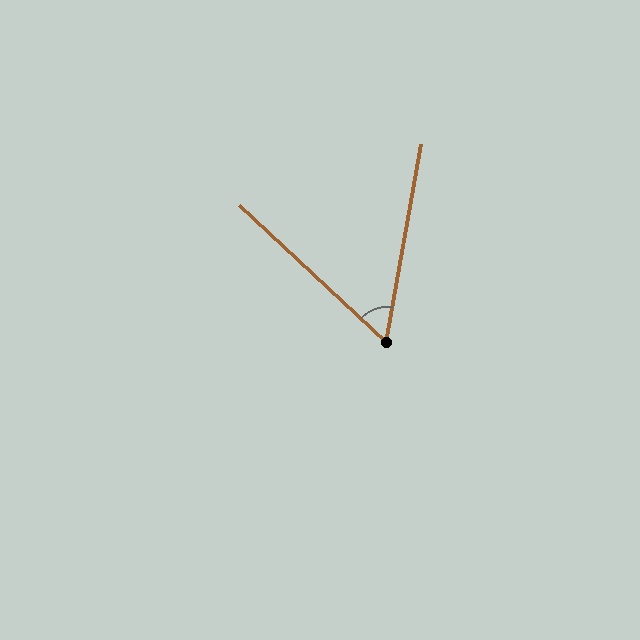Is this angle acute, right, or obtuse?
It is acute.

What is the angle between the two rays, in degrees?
Approximately 57 degrees.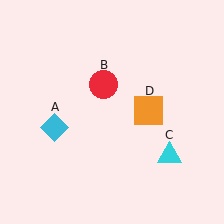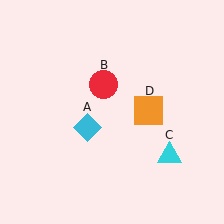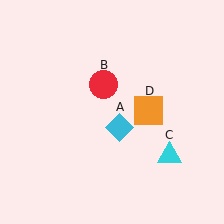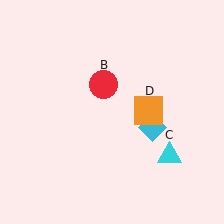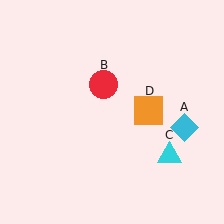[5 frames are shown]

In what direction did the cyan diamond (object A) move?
The cyan diamond (object A) moved right.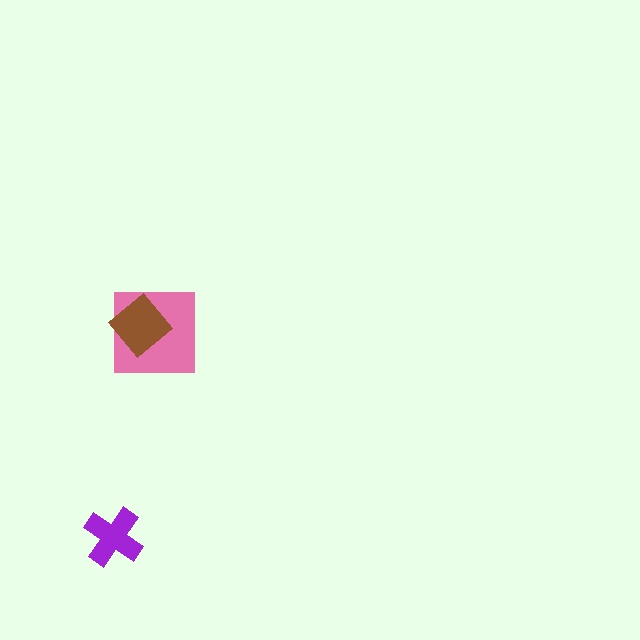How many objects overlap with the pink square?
1 object overlaps with the pink square.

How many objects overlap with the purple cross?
0 objects overlap with the purple cross.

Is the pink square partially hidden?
Yes, it is partially covered by another shape.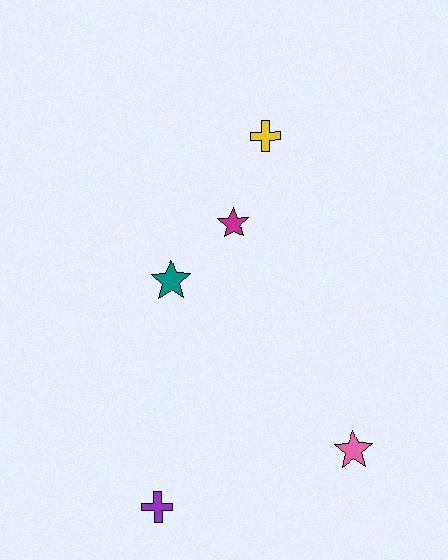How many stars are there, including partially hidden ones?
There are 3 stars.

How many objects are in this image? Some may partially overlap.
There are 5 objects.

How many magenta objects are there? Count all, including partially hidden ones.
There is 1 magenta object.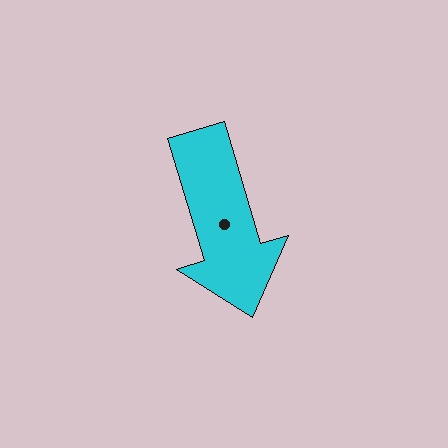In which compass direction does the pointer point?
South.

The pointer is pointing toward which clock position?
Roughly 5 o'clock.